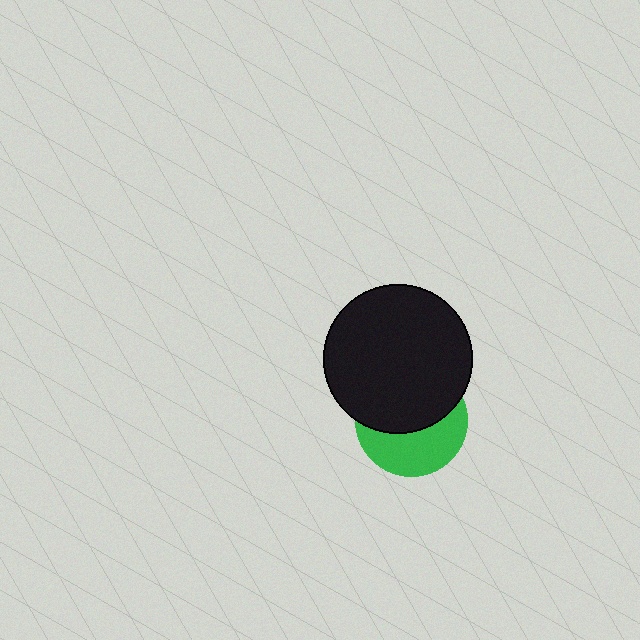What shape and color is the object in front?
The object in front is a black circle.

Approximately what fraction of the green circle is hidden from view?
Roughly 55% of the green circle is hidden behind the black circle.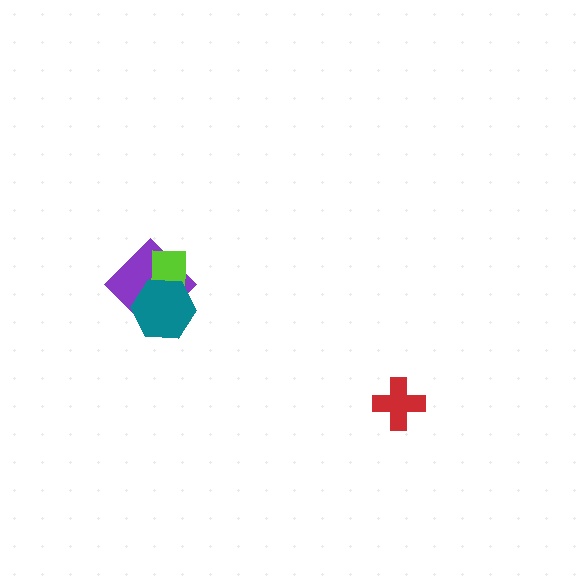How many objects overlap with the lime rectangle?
2 objects overlap with the lime rectangle.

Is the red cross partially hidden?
No, no other shape covers it.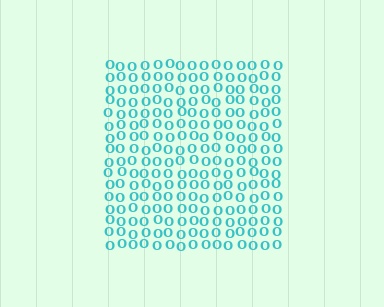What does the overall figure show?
The overall figure shows a square.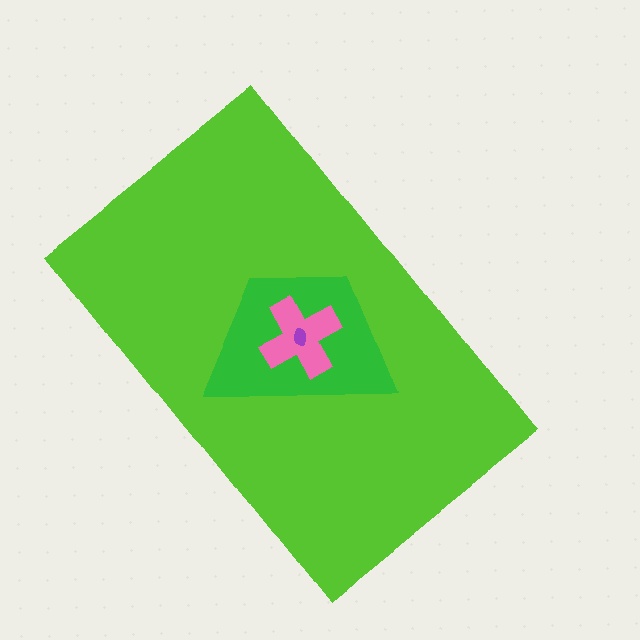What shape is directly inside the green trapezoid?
The pink cross.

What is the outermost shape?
The lime rectangle.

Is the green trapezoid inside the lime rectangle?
Yes.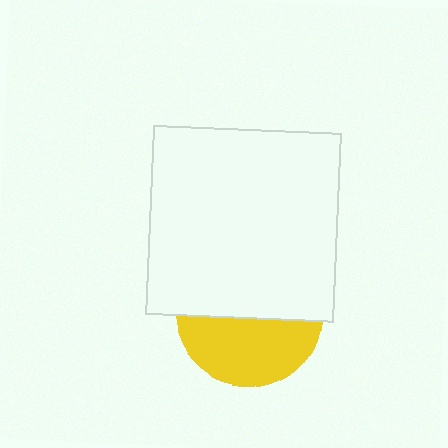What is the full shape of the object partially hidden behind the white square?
The partially hidden object is a yellow circle.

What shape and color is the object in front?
The object in front is a white square.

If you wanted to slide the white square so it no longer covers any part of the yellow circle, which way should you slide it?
Slide it up — that is the most direct way to separate the two shapes.